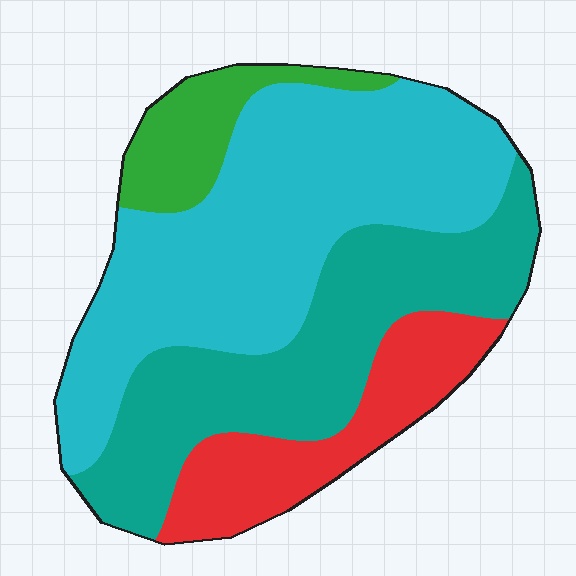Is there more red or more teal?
Teal.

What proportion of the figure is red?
Red takes up about one sixth (1/6) of the figure.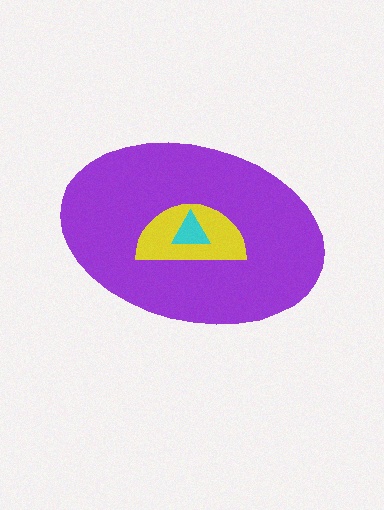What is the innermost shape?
The cyan triangle.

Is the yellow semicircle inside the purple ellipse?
Yes.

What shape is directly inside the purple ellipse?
The yellow semicircle.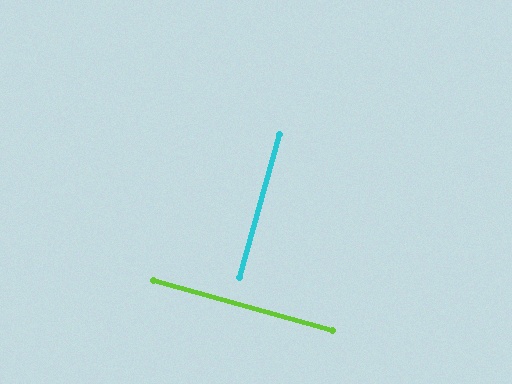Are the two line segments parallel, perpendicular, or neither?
Perpendicular — they meet at approximately 90°.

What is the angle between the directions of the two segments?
Approximately 90 degrees.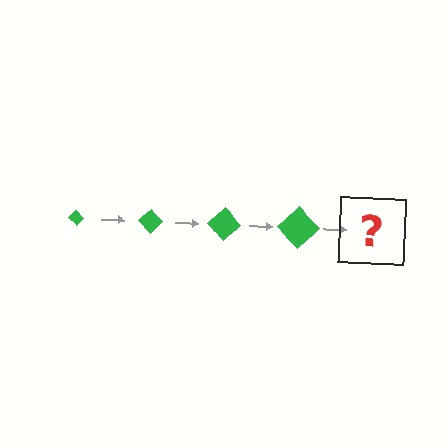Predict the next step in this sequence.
The next step is a green diamond, larger than the previous one.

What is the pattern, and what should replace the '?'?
The pattern is that the diamond gets progressively larger each step. The '?' should be a green diamond, larger than the previous one.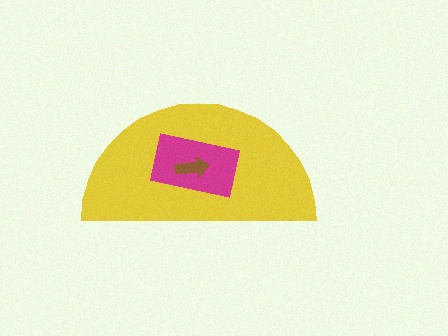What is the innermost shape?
The brown arrow.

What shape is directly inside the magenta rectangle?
The brown arrow.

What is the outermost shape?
The yellow semicircle.